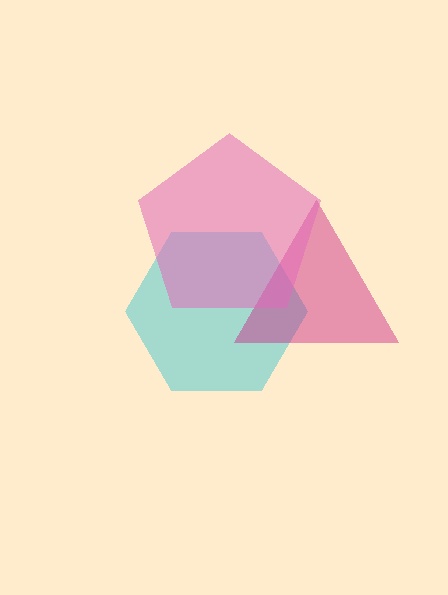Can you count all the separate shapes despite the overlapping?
Yes, there are 3 separate shapes.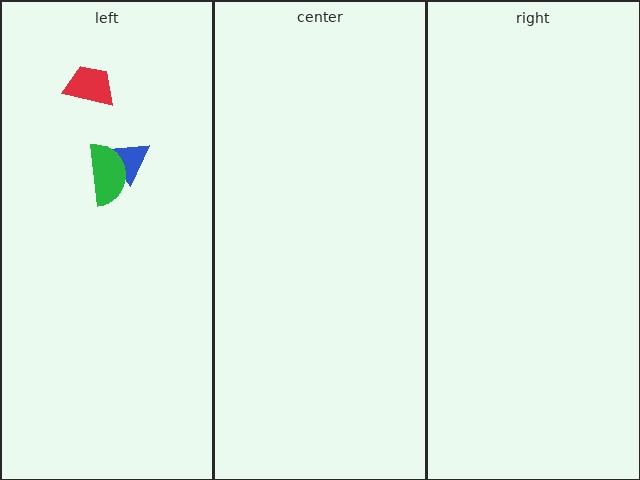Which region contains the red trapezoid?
The left region.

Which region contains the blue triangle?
The left region.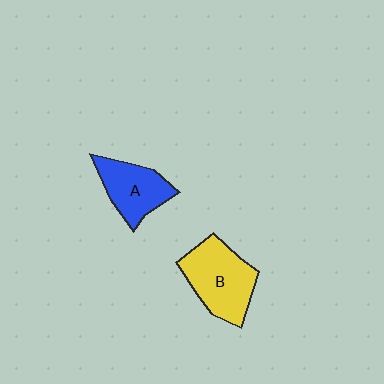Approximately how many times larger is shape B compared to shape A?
Approximately 1.3 times.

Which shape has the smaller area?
Shape A (blue).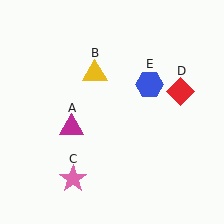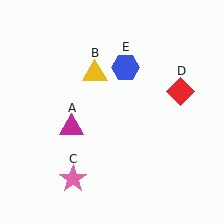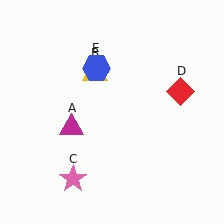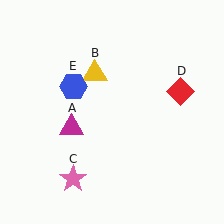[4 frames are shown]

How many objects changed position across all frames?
1 object changed position: blue hexagon (object E).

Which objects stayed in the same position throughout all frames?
Magenta triangle (object A) and yellow triangle (object B) and pink star (object C) and red diamond (object D) remained stationary.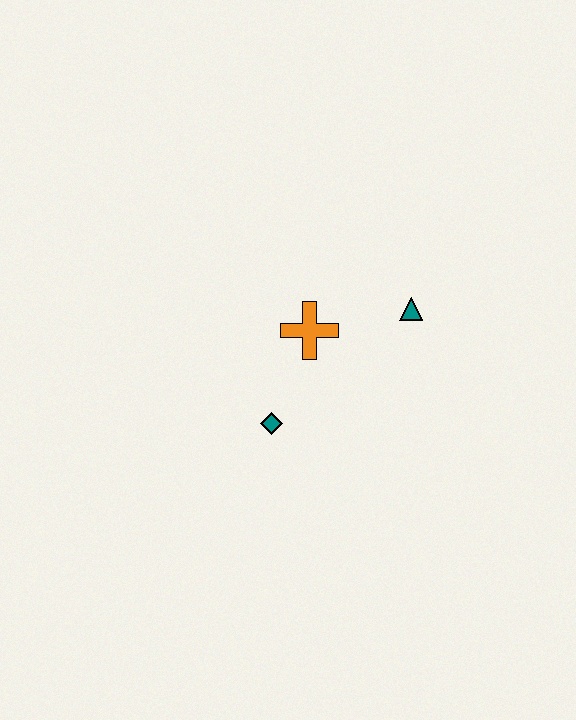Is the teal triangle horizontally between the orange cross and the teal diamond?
No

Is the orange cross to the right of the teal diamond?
Yes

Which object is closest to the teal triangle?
The orange cross is closest to the teal triangle.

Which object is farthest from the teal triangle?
The teal diamond is farthest from the teal triangle.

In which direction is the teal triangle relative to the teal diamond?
The teal triangle is to the right of the teal diamond.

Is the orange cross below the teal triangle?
Yes